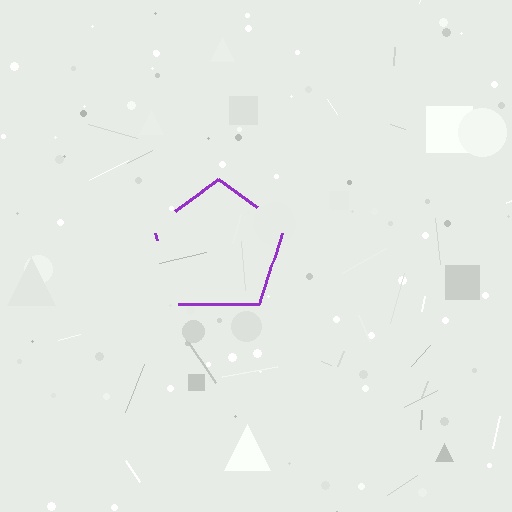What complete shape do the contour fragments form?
The contour fragments form a pentagon.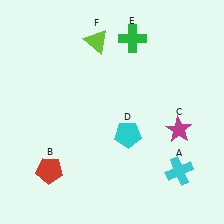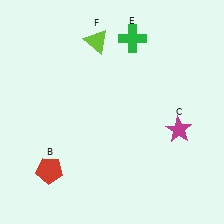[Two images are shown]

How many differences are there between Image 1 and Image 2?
There are 2 differences between the two images.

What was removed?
The cyan pentagon (D), the cyan cross (A) were removed in Image 2.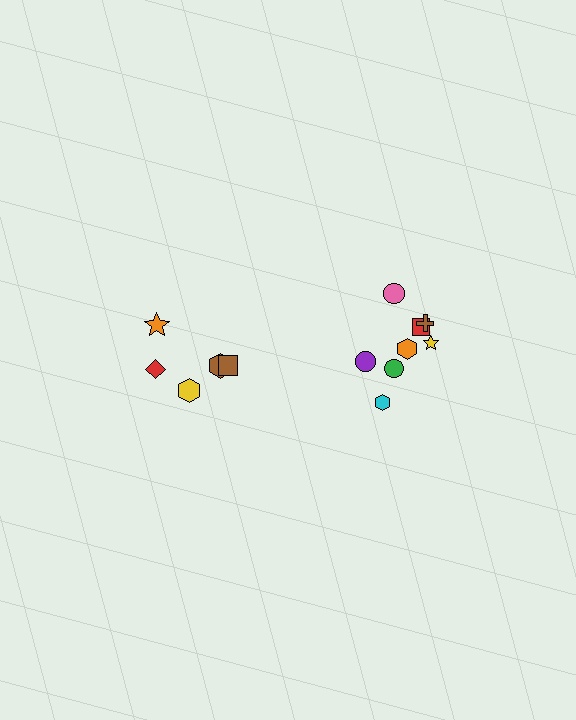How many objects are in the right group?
There are 8 objects.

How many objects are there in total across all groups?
There are 13 objects.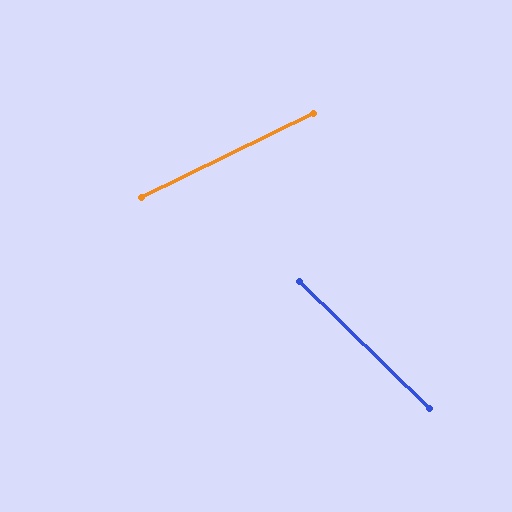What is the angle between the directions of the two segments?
Approximately 70 degrees.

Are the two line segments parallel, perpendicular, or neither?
Neither parallel nor perpendicular — they differ by about 70°.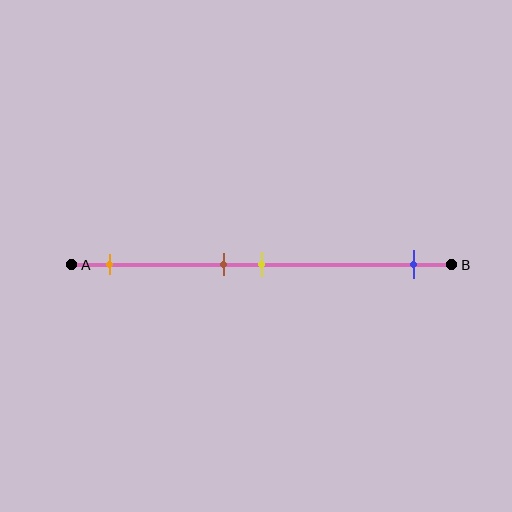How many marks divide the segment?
There are 4 marks dividing the segment.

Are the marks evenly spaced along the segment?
No, the marks are not evenly spaced.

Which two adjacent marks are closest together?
The brown and yellow marks are the closest adjacent pair.